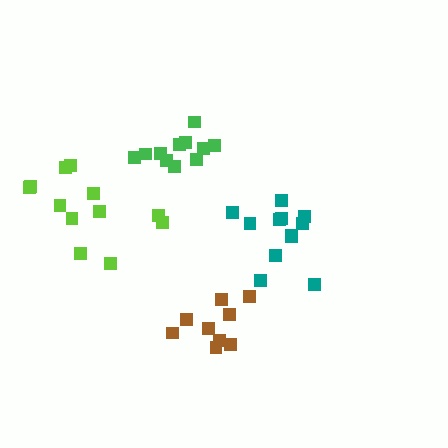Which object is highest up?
The green cluster is topmost.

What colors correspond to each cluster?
The clusters are colored: green, lime, teal, brown.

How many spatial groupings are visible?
There are 4 spatial groupings.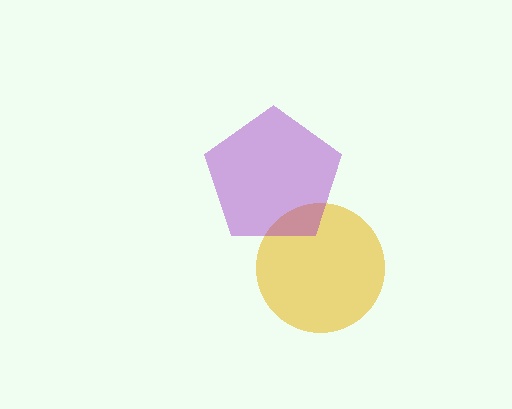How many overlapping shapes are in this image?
There are 2 overlapping shapes in the image.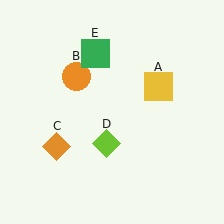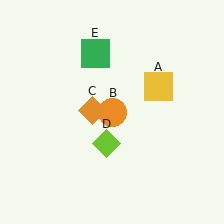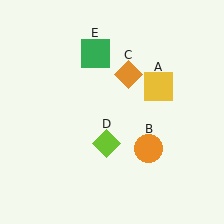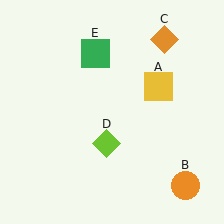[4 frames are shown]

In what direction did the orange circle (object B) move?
The orange circle (object B) moved down and to the right.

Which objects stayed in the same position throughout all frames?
Yellow square (object A) and lime diamond (object D) and green square (object E) remained stationary.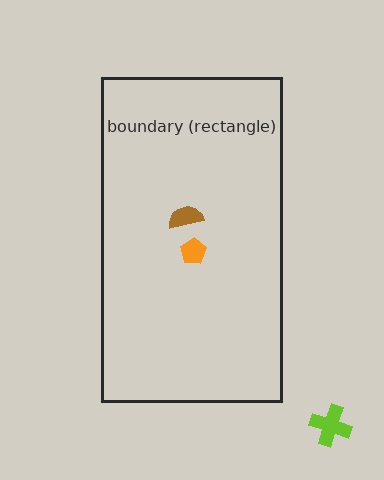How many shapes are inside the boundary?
2 inside, 1 outside.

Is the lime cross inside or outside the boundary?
Outside.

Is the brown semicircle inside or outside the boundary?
Inside.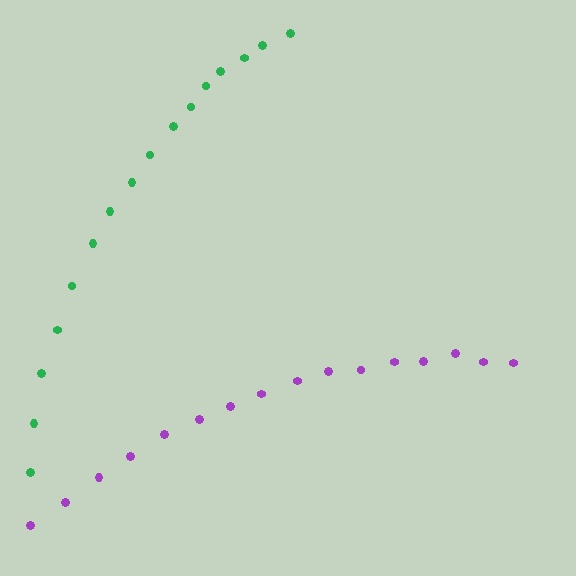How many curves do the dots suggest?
There are 2 distinct paths.